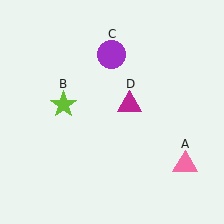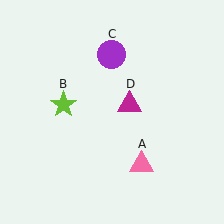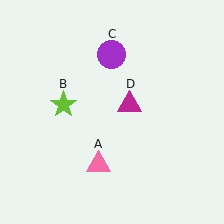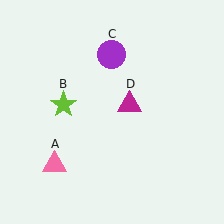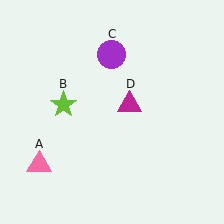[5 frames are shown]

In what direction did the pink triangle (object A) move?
The pink triangle (object A) moved left.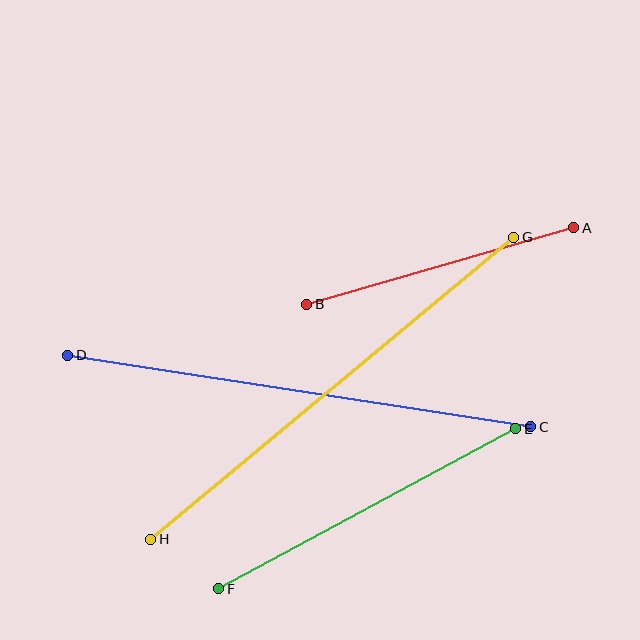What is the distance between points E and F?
The distance is approximately 337 pixels.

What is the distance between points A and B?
The distance is approximately 278 pixels.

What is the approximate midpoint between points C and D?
The midpoint is at approximately (299, 391) pixels.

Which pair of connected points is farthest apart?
Points G and H are farthest apart.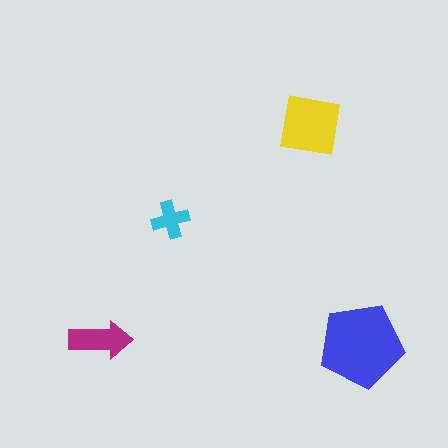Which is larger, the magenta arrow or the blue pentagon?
The blue pentagon.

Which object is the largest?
The blue pentagon.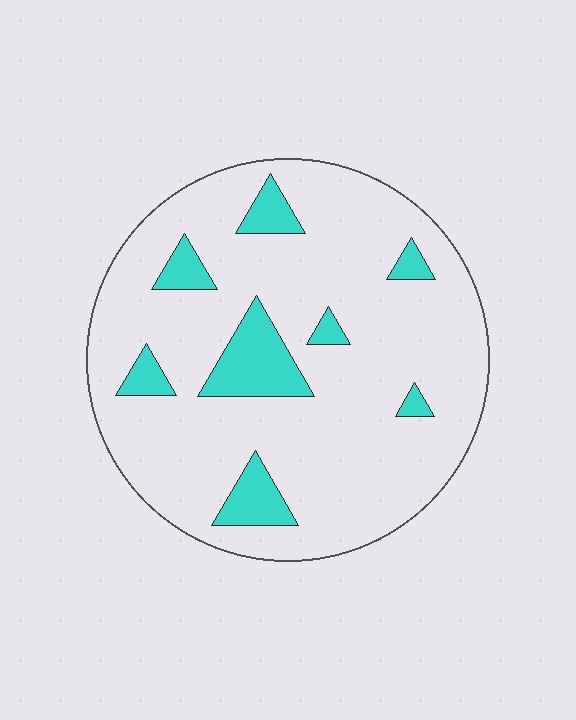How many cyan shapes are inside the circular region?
8.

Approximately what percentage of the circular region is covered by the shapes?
Approximately 15%.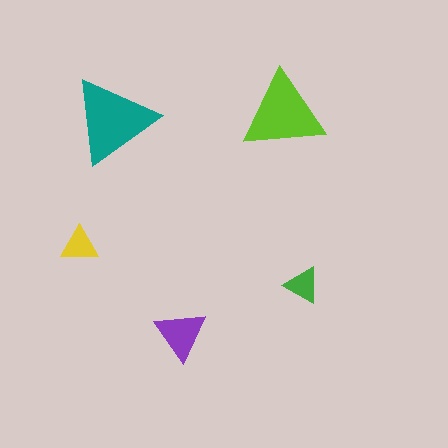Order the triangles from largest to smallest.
the teal one, the lime one, the purple one, the yellow one, the green one.